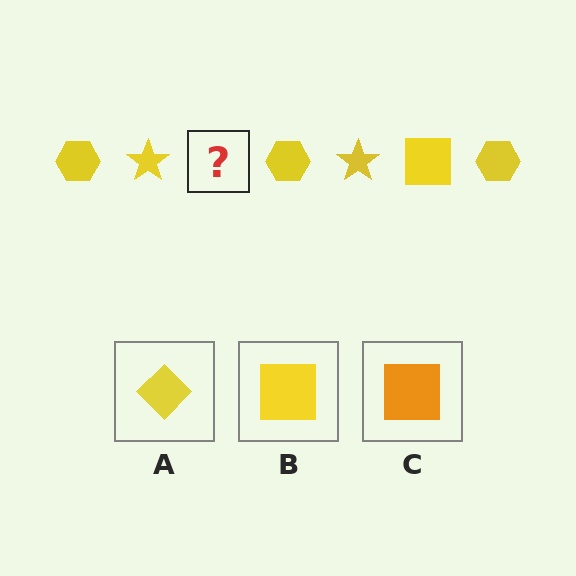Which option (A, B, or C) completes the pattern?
B.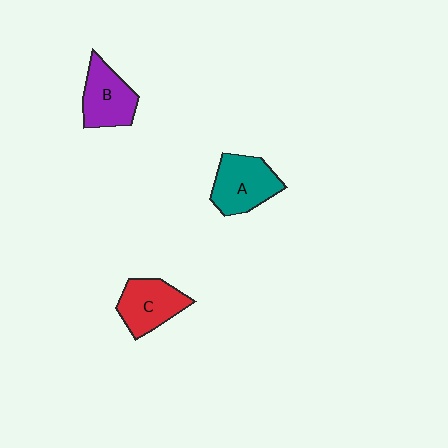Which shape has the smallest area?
Shape B (purple).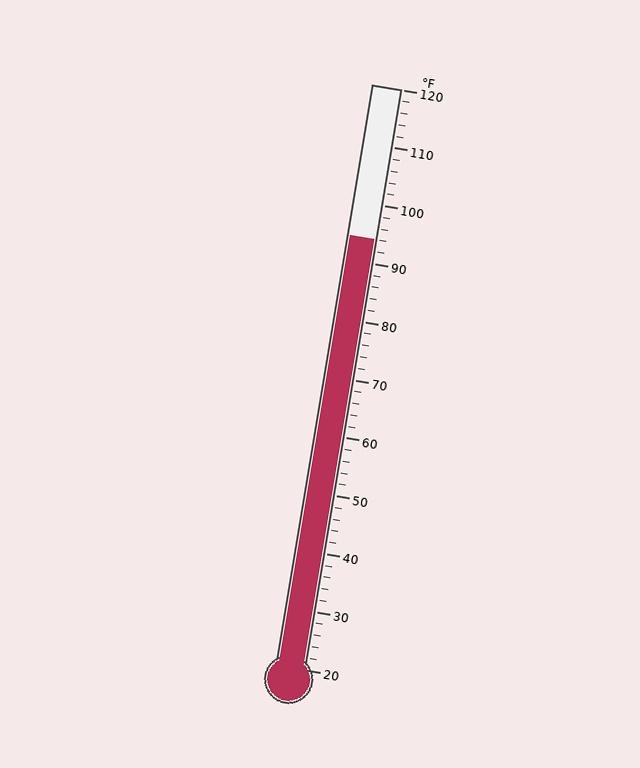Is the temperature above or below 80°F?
The temperature is above 80°F.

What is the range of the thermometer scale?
The thermometer scale ranges from 20°F to 120°F.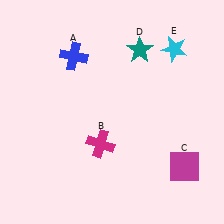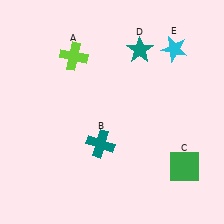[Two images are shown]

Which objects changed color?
A changed from blue to lime. B changed from magenta to teal. C changed from magenta to green.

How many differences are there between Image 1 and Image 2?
There are 3 differences between the two images.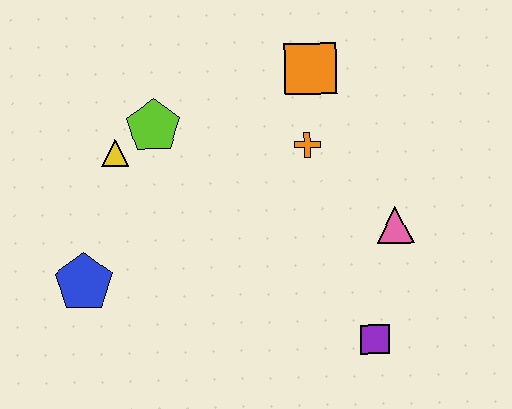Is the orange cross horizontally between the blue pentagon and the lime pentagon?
No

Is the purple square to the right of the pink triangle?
No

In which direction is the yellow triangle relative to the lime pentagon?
The yellow triangle is to the left of the lime pentagon.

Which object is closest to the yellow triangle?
The lime pentagon is closest to the yellow triangle.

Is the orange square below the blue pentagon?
No